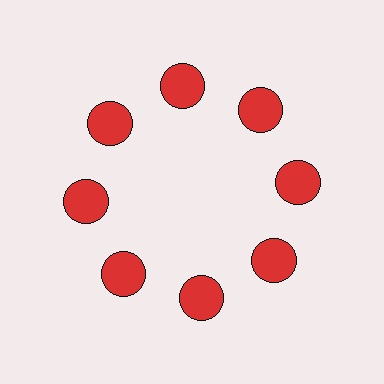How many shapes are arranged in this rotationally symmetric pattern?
There are 8 shapes, arranged in 8 groups of 1.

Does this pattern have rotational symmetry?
Yes, this pattern has 8-fold rotational symmetry. It looks the same after rotating 45 degrees around the center.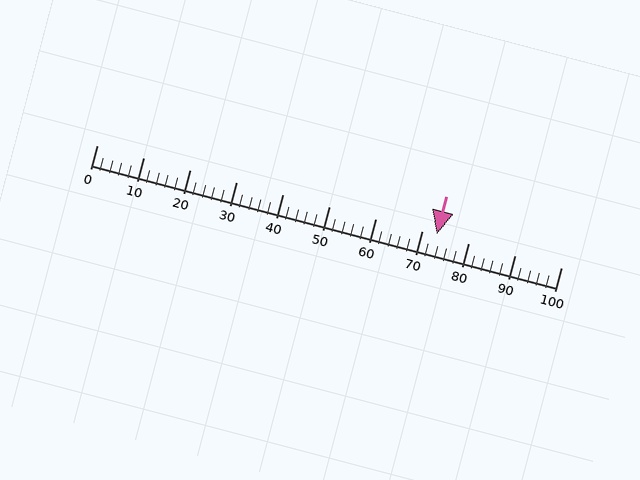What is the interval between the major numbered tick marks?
The major tick marks are spaced 10 units apart.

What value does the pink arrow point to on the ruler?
The pink arrow points to approximately 73.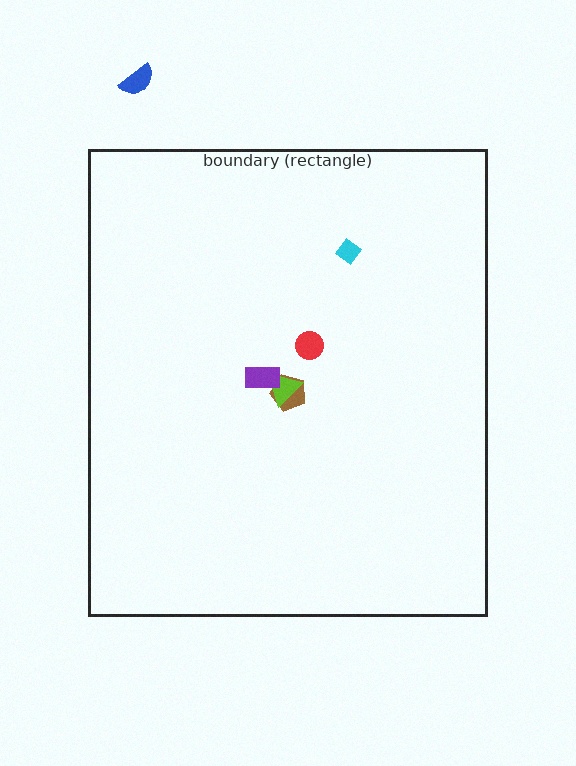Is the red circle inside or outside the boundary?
Inside.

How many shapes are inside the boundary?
5 inside, 1 outside.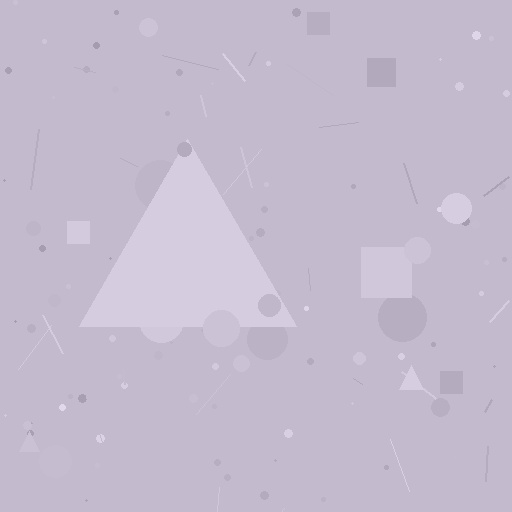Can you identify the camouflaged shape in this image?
The camouflaged shape is a triangle.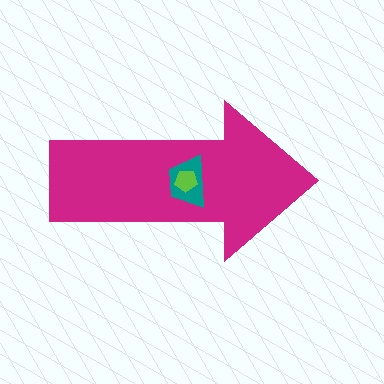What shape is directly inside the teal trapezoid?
The lime pentagon.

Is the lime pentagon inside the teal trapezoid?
Yes.